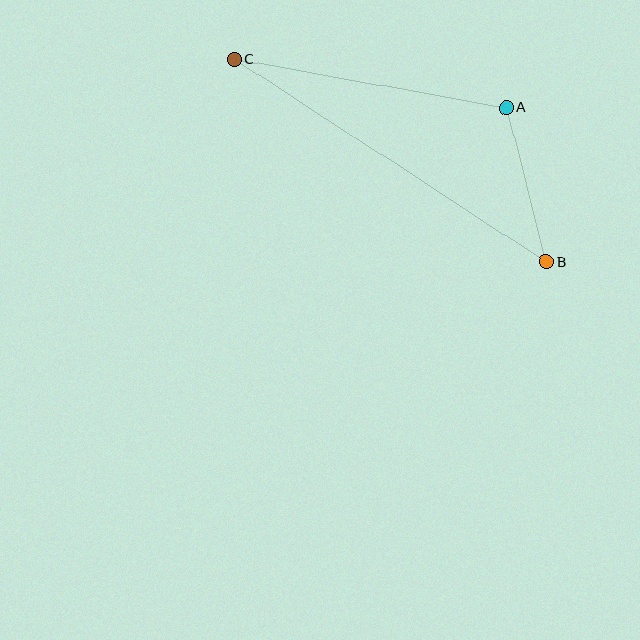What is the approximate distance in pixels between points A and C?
The distance between A and C is approximately 277 pixels.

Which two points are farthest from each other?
Points B and C are farthest from each other.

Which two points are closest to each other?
Points A and B are closest to each other.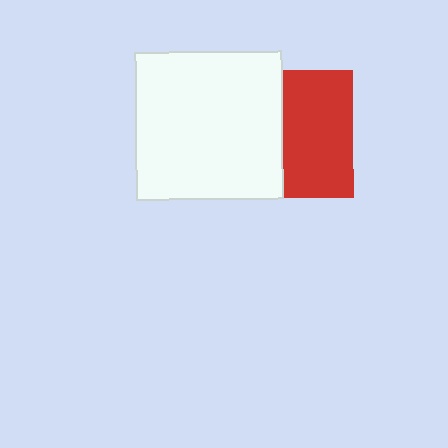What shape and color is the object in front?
The object in front is a white square.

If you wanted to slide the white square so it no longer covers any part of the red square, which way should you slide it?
Slide it left — that is the most direct way to separate the two shapes.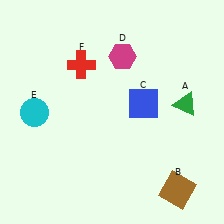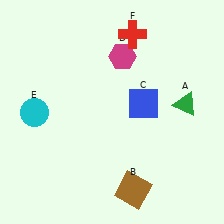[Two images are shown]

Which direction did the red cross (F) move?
The red cross (F) moved right.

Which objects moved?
The objects that moved are: the brown square (B), the red cross (F).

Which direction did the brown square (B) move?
The brown square (B) moved left.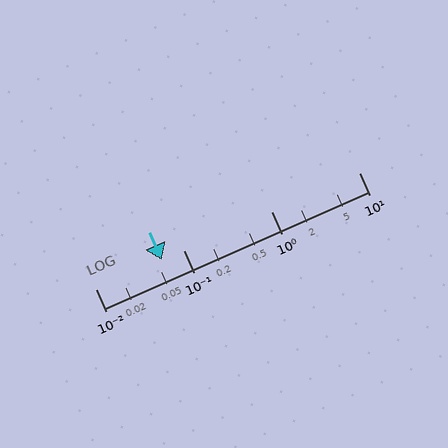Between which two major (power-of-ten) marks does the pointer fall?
The pointer is between 0.01 and 0.1.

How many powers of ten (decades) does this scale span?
The scale spans 3 decades, from 0.01 to 10.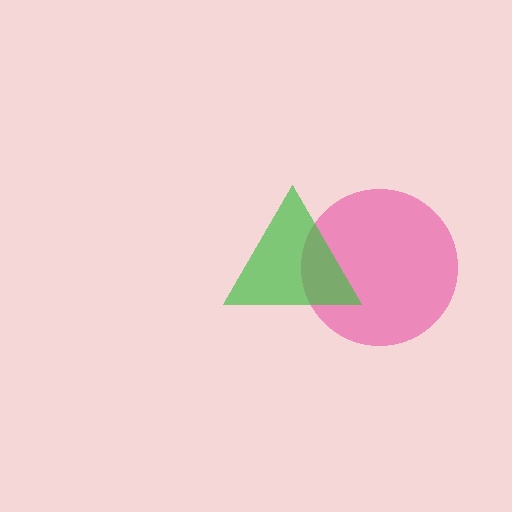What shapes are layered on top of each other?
The layered shapes are: a pink circle, a green triangle.